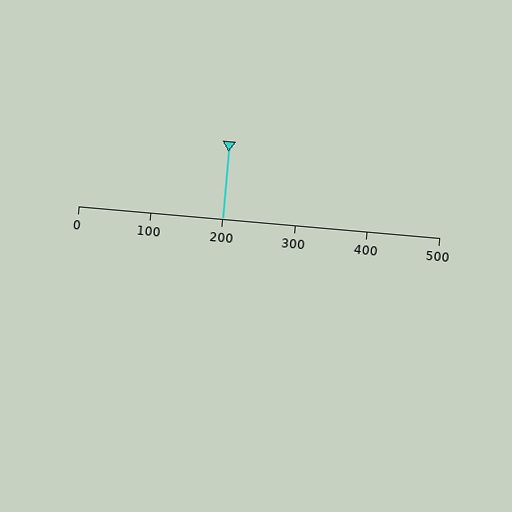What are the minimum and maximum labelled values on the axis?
The axis runs from 0 to 500.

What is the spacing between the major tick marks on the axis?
The major ticks are spaced 100 apart.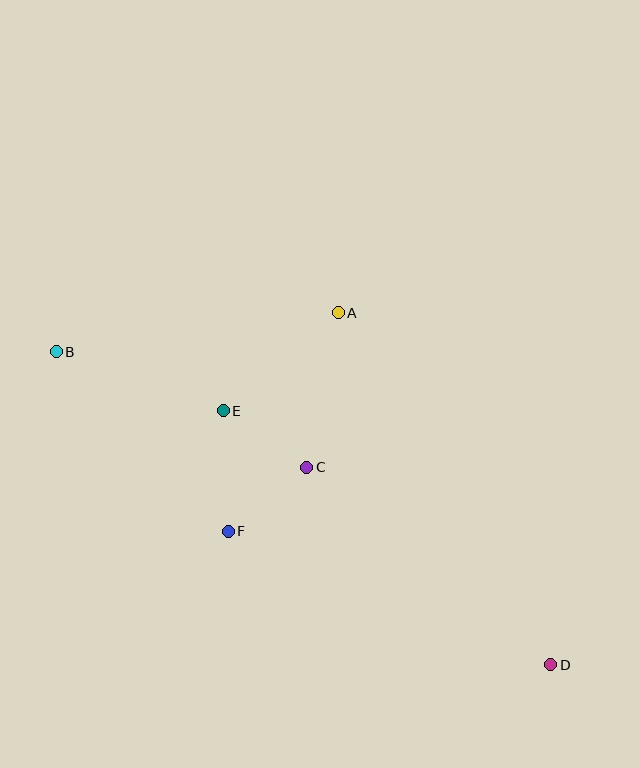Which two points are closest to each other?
Points C and E are closest to each other.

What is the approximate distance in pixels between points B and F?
The distance between B and F is approximately 249 pixels.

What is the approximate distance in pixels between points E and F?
The distance between E and F is approximately 121 pixels.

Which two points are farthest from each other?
Points B and D are farthest from each other.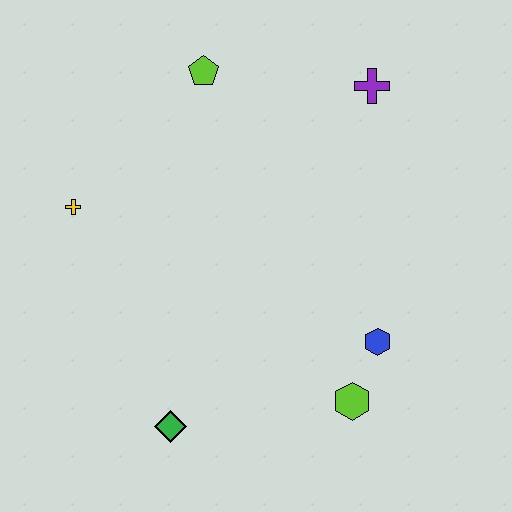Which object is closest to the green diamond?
The lime hexagon is closest to the green diamond.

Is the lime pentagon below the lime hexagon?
No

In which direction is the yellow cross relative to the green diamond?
The yellow cross is above the green diamond.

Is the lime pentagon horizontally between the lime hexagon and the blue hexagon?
No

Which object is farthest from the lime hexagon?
The lime pentagon is farthest from the lime hexagon.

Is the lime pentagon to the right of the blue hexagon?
No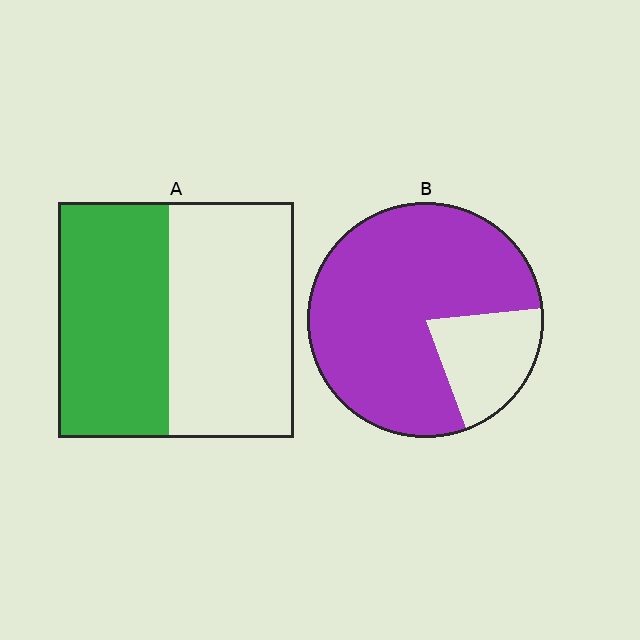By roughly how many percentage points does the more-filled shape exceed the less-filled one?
By roughly 30 percentage points (B over A).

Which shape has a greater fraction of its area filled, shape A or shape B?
Shape B.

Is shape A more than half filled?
Roughly half.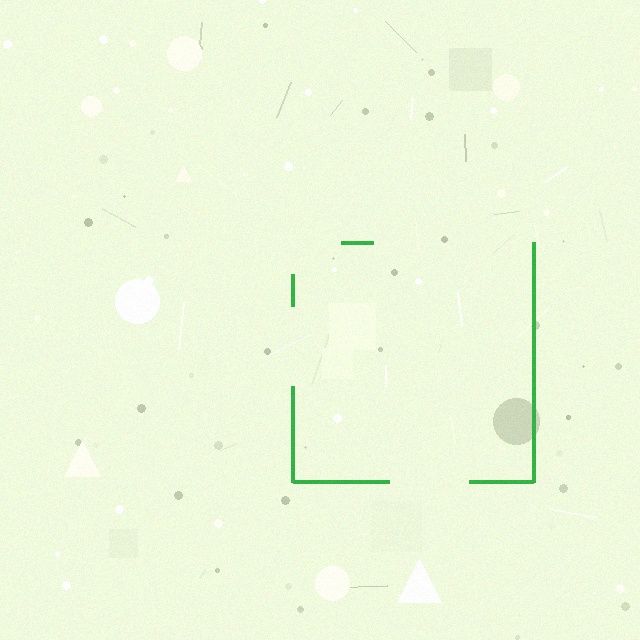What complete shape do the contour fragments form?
The contour fragments form a square.